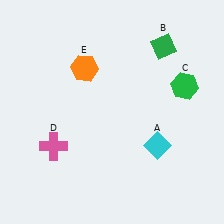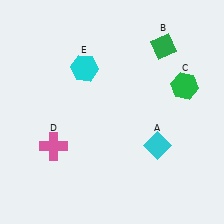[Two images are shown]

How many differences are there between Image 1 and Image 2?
There is 1 difference between the two images.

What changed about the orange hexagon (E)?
In Image 1, E is orange. In Image 2, it changed to cyan.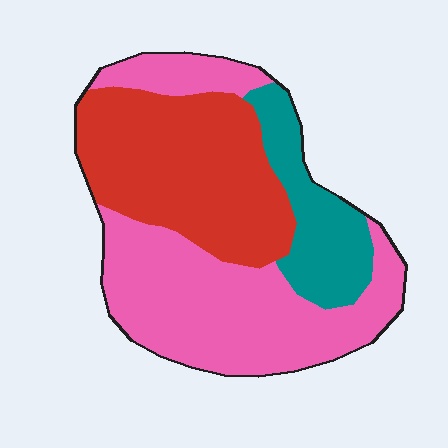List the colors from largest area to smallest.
From largest to smallest: pink, red, teal.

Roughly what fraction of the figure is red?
Red covers roughly 35% of the figure.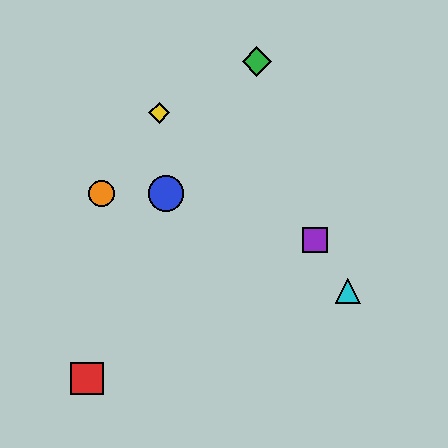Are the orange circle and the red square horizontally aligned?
No, the orange circle is at y≈194 and the red square is at y≈378.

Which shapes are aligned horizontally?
The blue circle, the orange circle are aligned horizontally.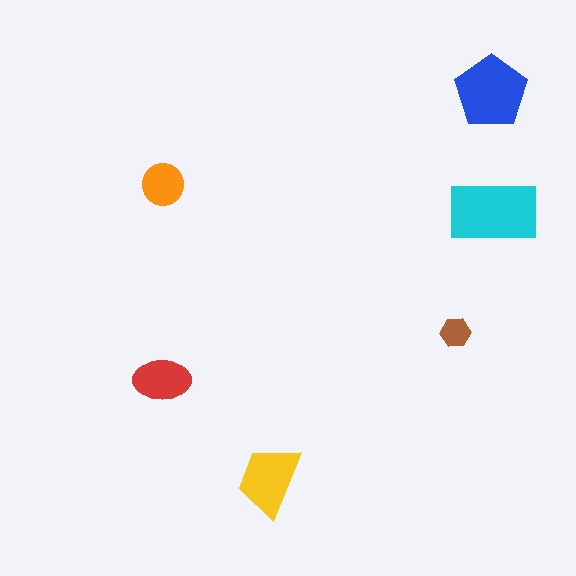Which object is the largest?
The cyan rectangle.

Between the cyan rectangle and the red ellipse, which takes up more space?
The cyan rectangle.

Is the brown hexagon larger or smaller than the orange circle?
Smaller.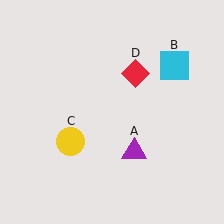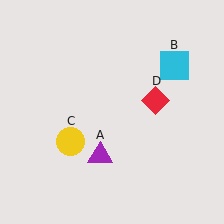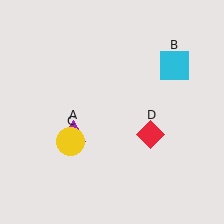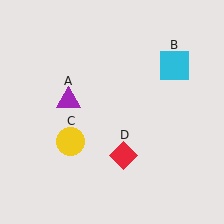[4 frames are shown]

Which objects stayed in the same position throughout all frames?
Cyan square (object B) and yellow circle (object C) remained stationary.